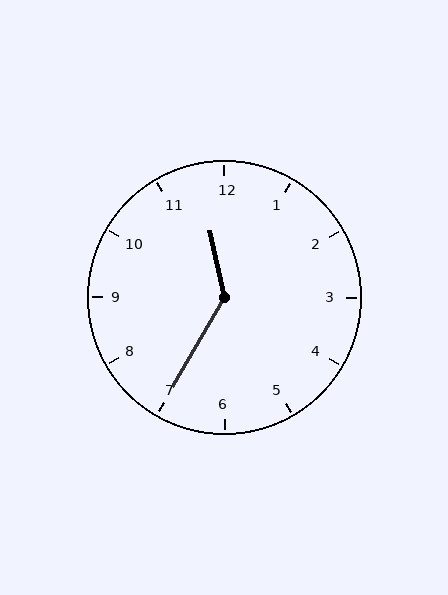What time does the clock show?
11:35.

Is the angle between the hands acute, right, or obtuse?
It is obtuse.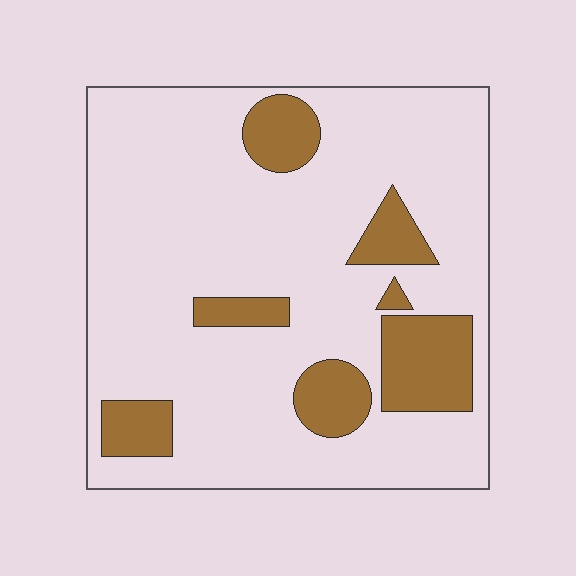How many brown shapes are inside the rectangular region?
7.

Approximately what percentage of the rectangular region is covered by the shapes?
Approximately 20%.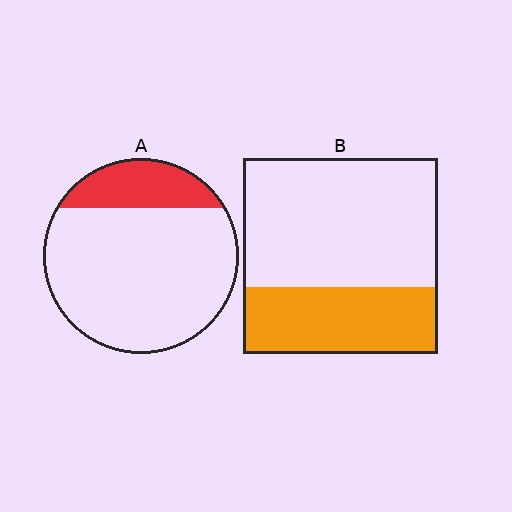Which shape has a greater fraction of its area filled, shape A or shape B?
Shape B.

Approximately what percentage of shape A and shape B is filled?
A is approximately 20% and B is approximately 35%.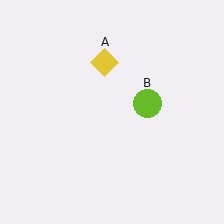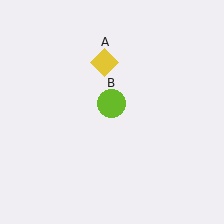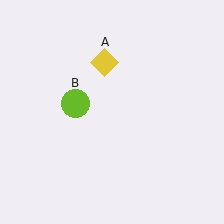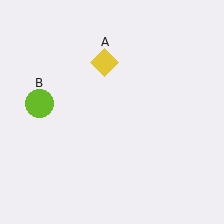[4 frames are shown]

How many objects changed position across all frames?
1 object changed position: lime circle (object B).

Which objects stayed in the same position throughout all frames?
Yellow diamond (object A) remained stationary.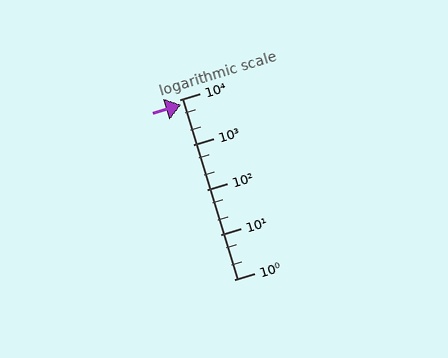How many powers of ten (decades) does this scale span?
The scale spans 4 decades, from 1 to 10000.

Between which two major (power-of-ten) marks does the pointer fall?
The pointer is between 1000 and 10000.